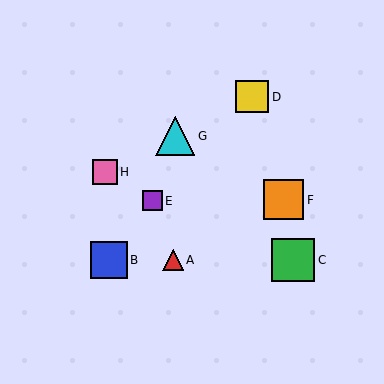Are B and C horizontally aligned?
Yes, both are at y≈260.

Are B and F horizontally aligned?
No, B is at y≈260 and F is at y≈200.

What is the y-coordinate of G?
Object G is at y≈136.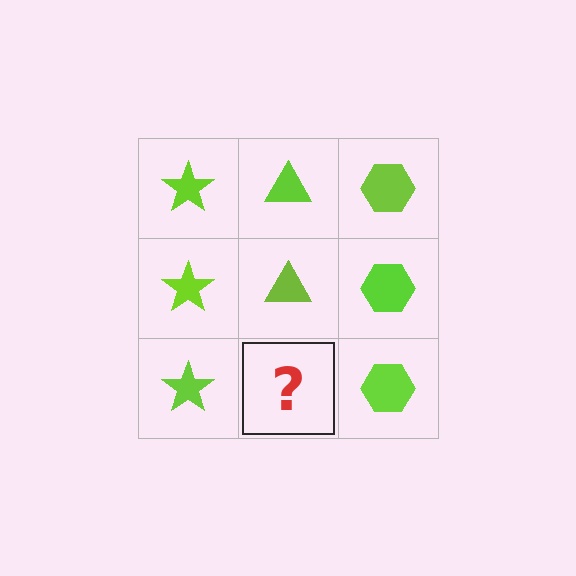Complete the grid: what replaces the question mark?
The question mark should be replaced with a lime triangle.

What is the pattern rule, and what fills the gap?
The rule is that each column has a consistent shape. The gap should be filled with a lime triangle.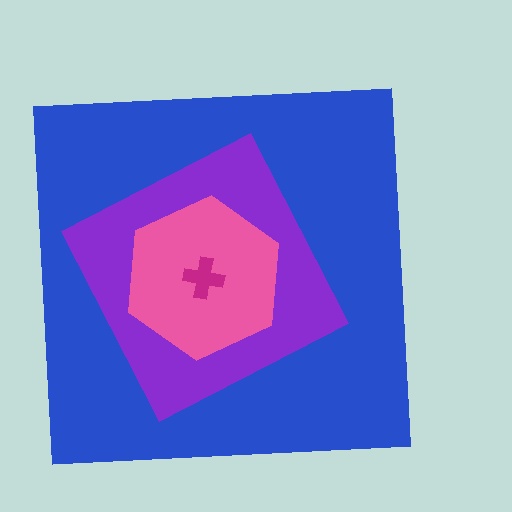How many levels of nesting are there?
4.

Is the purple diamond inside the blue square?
Yes.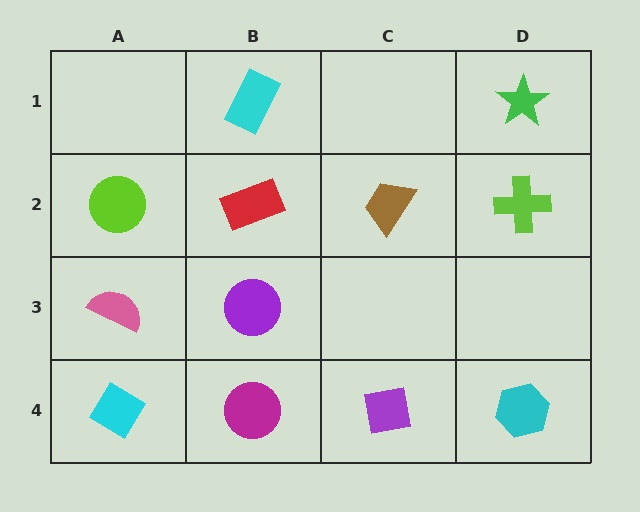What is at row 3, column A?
A pink semicircle.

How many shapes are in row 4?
4 shapes.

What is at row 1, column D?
A green star.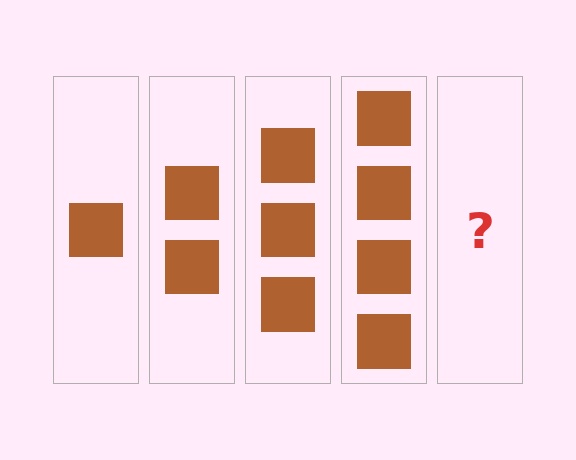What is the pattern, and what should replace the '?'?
The pattern is that each step adds one more square. The '?' should be 5 squares.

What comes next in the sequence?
The next element should be 5 squares.